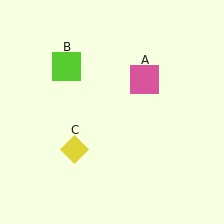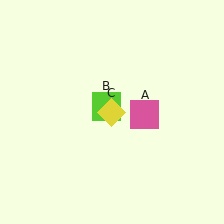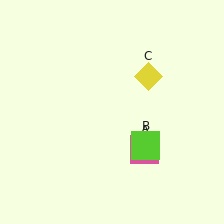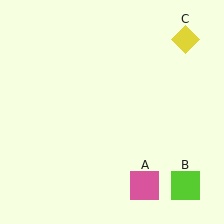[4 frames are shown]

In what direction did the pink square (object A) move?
The pink square (object A) moved down.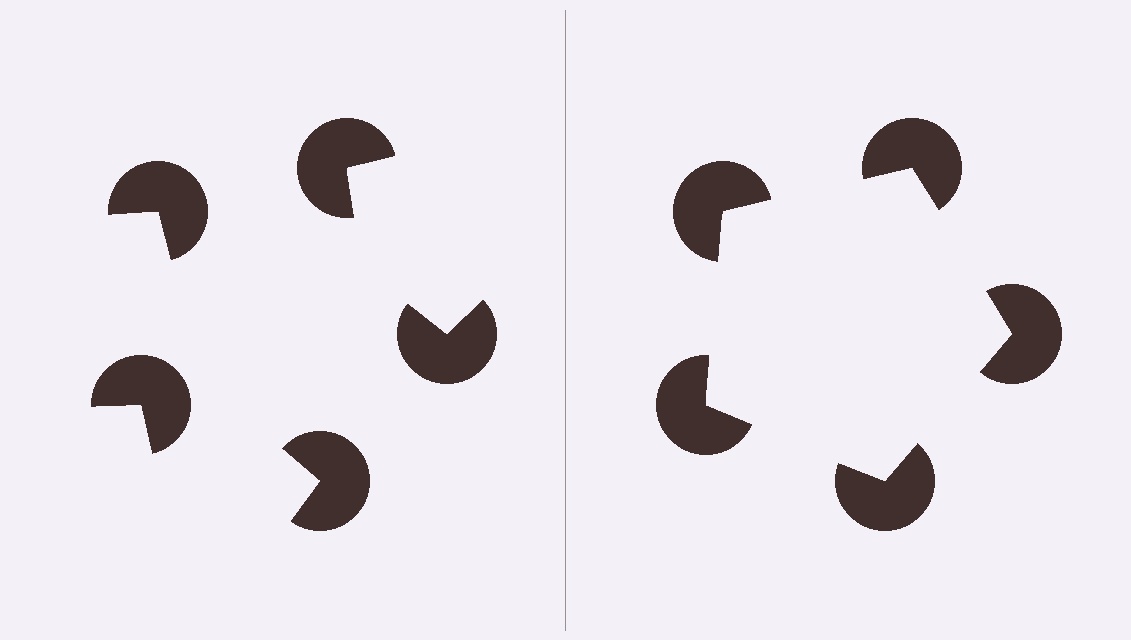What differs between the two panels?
The pac-man discs are positioned identically on both sides; only the wedge orientations differ. On the right they align to a pentagon; on the left they are misaligned.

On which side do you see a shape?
An illusory pentagon appears on the right side. On the left side the wedge cuts are rotated, so no coherent shape forms.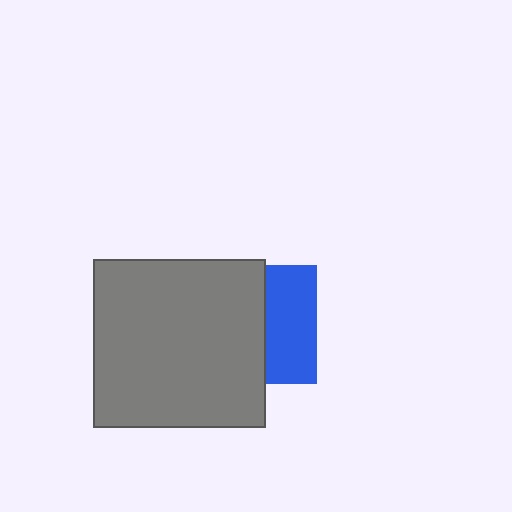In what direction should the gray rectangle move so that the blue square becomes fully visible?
The gray rectangle should move left. That is the shortest direction to clear the overlap and leave the blue square fully visible.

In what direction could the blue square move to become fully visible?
The blue square could move right. That would shift it out from behind the gray rectangle entirely.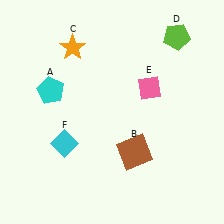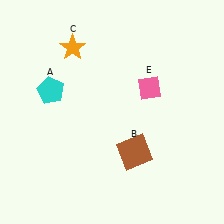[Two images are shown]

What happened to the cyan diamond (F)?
The cyan diamond (F) was removed in Image 2. It was in the bottom-left area of Image 1.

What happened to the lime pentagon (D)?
The lime pentagon (D) was removed in Image 2. It was in the top-right area of Image 1.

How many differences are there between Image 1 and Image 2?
There are 2 differences between the two images.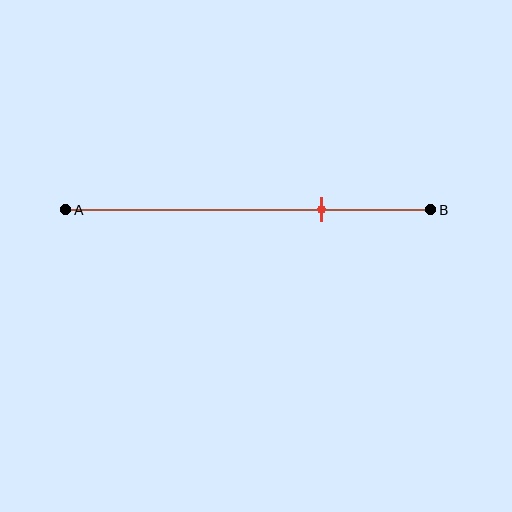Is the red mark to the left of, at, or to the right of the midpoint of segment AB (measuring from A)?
The red mark is to the right of the midpoint of segment AB.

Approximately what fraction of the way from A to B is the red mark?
The red mark is approximately 70% of the way from A to B.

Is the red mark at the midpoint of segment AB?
No, the mark is at about 70% from A, not at the 50% midpoint.